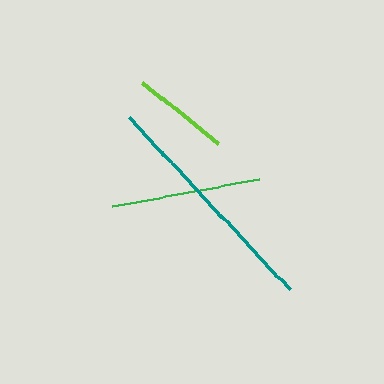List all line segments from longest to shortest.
From longest to shortest: teal, green, lime.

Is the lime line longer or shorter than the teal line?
The teal line is longer than the lime line.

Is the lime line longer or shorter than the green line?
The green line is longer than the lime line.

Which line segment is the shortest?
The lime line is the shortest at approximately 97 pixels.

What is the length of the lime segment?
The lime segment is approximately 97 pixels long.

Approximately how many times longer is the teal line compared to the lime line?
The teal line is approximately 2.4 times the length of the lime line.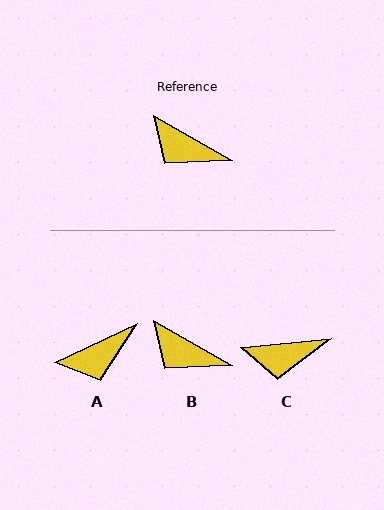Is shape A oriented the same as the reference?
No, it is off by about 55 degrees.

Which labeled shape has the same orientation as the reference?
B.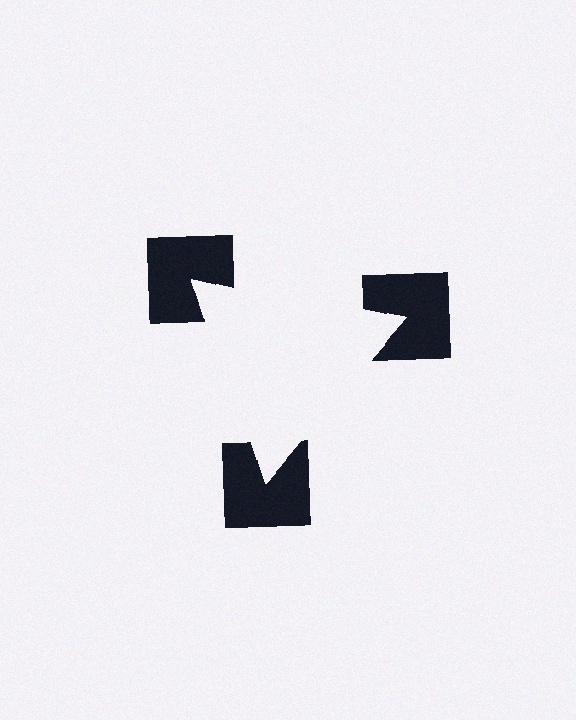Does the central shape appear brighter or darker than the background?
It typically appears slightly brighter than the background, even though no actual brightness change is drawn.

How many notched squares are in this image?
There are 3 — one at each vertex of the illusory triangle.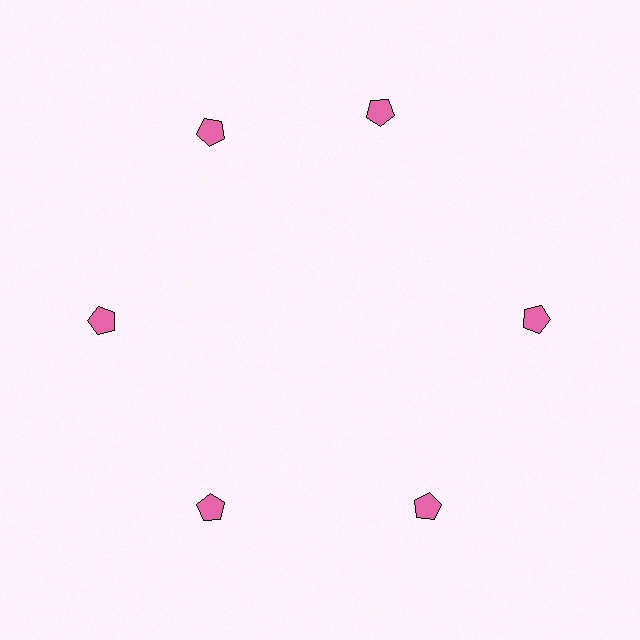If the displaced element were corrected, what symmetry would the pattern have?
It would have 6-fold rotational symmetry — the pattern would map onto itself every 60 degrees.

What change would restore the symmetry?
The symmetry would be restored by rotating it back into even spacing with its neighbors so that all 6 pentagons sit at equal angles and equal distance from the center.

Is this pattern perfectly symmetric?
No. The 6 pink pentagons are arranged in a ring, but one element near the 1 o'clock position is rotated out of alignment along the ring, breaking the 6-fold rotational symmetry.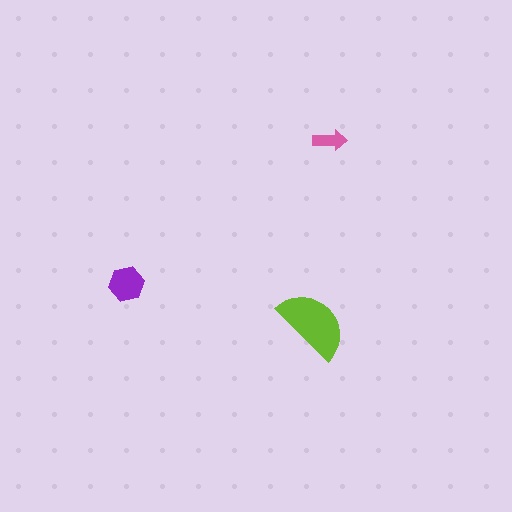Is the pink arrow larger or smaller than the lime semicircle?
Smaller.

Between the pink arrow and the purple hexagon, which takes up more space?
The purple hexagon.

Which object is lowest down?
The lime semicircle is bottommost.